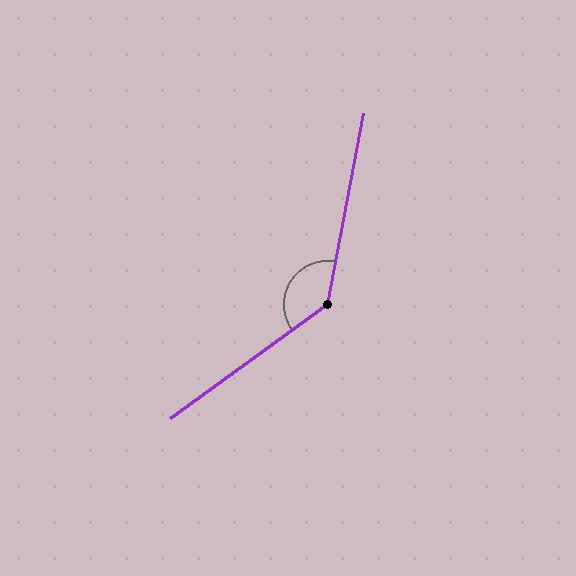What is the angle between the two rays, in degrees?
Approximately 137 degrees.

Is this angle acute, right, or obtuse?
It is obtuse.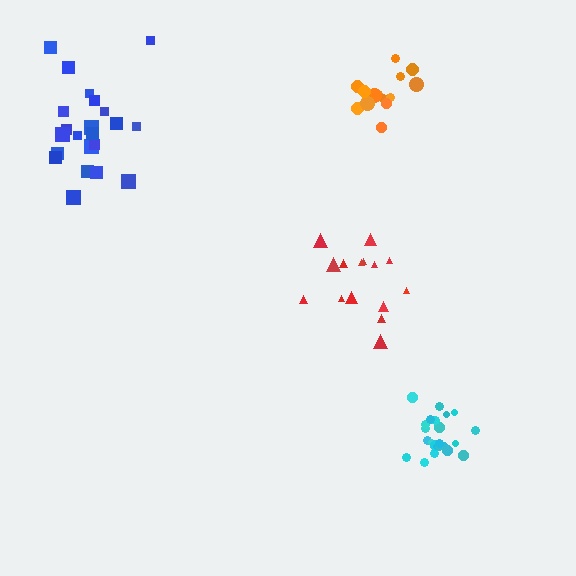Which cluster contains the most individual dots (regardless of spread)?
Cyan (23).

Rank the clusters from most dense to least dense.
cyan, red, orange, blue.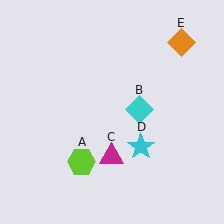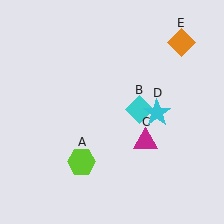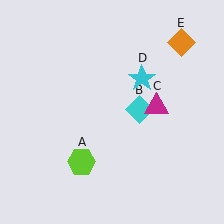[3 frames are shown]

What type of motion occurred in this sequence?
The magenta triangle (object C), cyan star (object D) rotated counterclockwise around the center of the scene.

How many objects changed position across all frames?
2 objects changed position: magenta triangle (object C), cyan star (object D).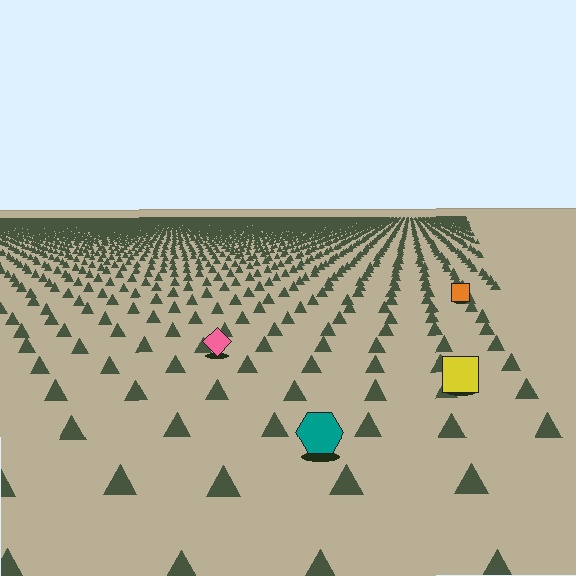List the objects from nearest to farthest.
From nearest to farthest: the teal hexagon, the yellow square, the pink diamond, the orange square.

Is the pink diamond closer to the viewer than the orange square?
Yes. The pink diamond is closer — you can tell from the texture gradient: the ground texture is coarser near it.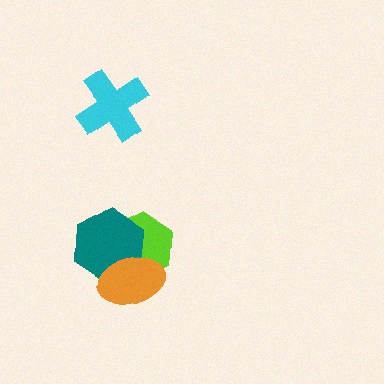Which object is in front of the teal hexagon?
The orange ellipse is in front of the teal hexagon.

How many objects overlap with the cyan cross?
0 objects overlap with the cyan cross.